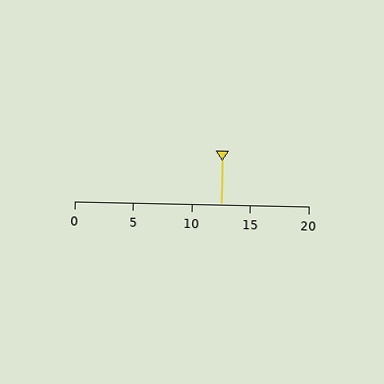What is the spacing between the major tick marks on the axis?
The major ticks are spaced 5 apart.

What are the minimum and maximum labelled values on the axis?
The axis runs from 0 to 20.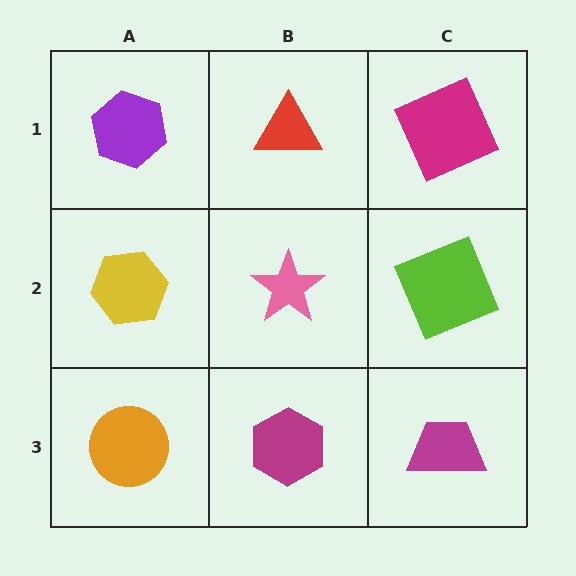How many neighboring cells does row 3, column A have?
2.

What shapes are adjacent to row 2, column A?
A purple hexagon (row 1, column A), an orange circle (row 3, column A), a pink star (row 2, column B).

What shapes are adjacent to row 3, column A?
A yellow hexagon (row 2, column A), a magenta hexagon (row 3, column B).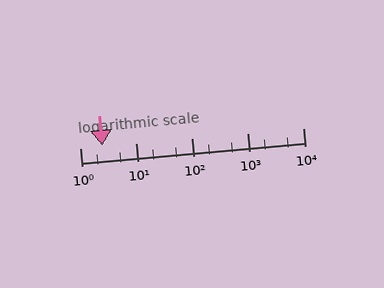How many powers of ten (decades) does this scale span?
The scale spans 4 decades, from 1 to 10000.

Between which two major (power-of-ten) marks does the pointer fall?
The pointer is between 1 and 10.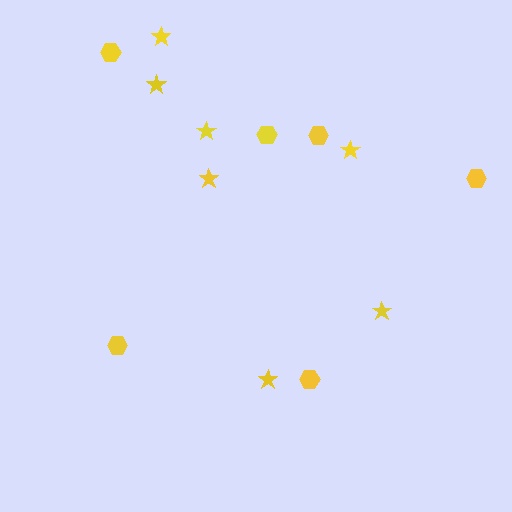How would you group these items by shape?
There are 2 groups: one group of stars (7) and one group of hexagons (6).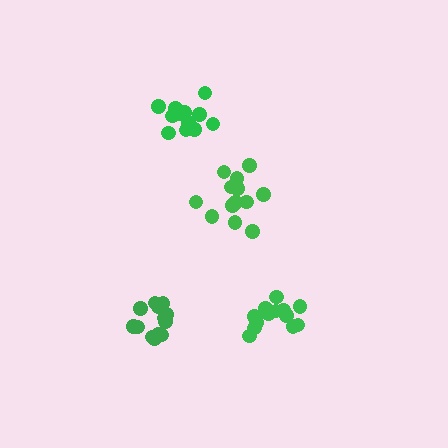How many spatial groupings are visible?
There are 4 spatial groupings.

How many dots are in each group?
Group 1: 13 dots, Group 2: 14 dots, Group 3: 13 dots, Group 4: 13 dots (53 total).